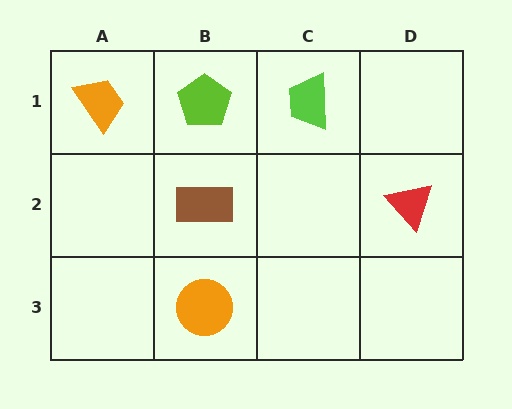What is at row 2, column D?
A red triangle.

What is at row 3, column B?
An orange circle.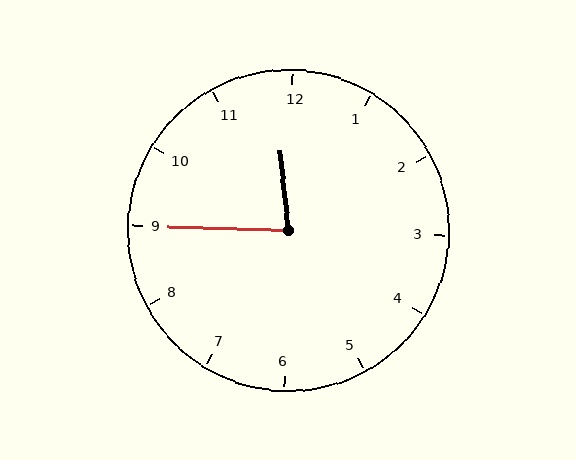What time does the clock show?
11:45.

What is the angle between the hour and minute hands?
Approximately 82 degrees.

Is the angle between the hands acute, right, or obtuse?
It is acute.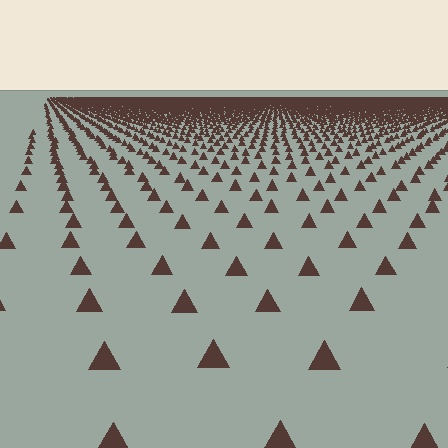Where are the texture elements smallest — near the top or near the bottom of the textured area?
Near the top.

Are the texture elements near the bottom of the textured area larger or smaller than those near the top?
Larger. Near the bottom, elements are closer to the viewer and appear at a bigger on-screen size.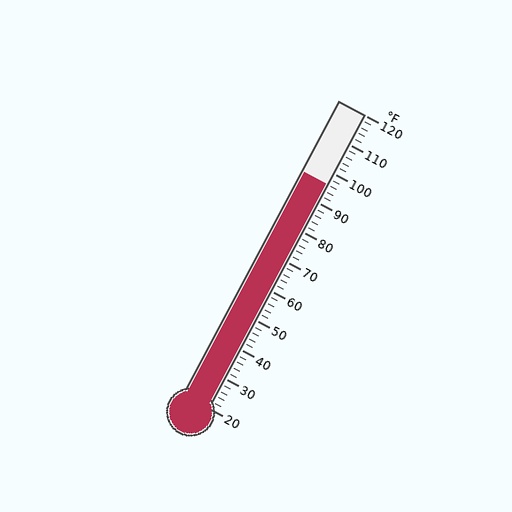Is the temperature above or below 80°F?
The temperature is above 80°F.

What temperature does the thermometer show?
The thermometer shows approximately 96°F.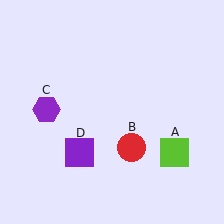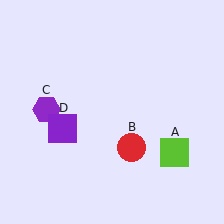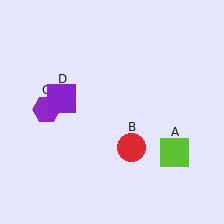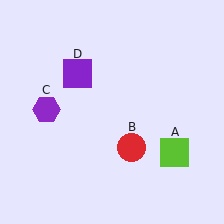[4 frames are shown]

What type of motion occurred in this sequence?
The purple square (object D) rotated clockwise around the center of the scene.